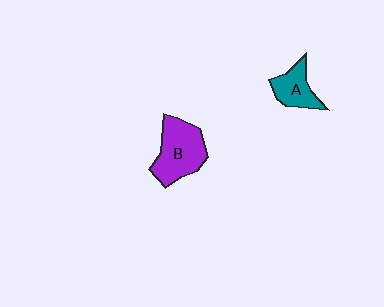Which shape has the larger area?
Shape B (purple).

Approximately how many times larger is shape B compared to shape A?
Approximately 1.7 times.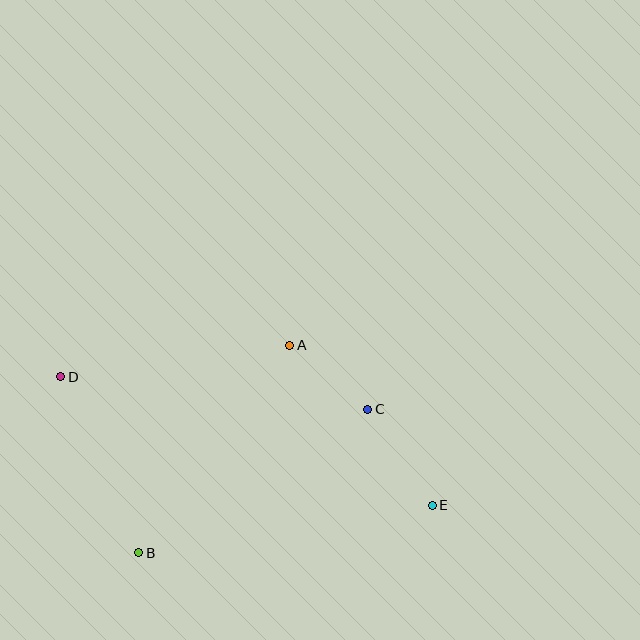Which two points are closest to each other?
Points A and C are closest to each other.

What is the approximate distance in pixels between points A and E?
The distance between A and E is approximately 214 pixels.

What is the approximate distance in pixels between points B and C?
The distance between B and C is approximately 270 pixels.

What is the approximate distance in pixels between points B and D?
The distance between B and D is approximately 193 pixels.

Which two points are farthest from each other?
Points D and E are farthest from each other.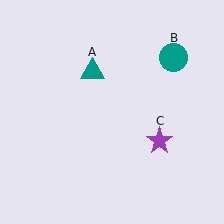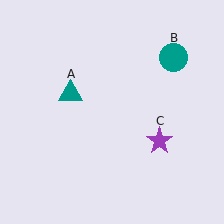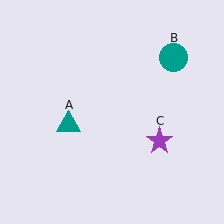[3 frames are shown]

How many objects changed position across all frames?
1 object changed position: teal triangle (object A).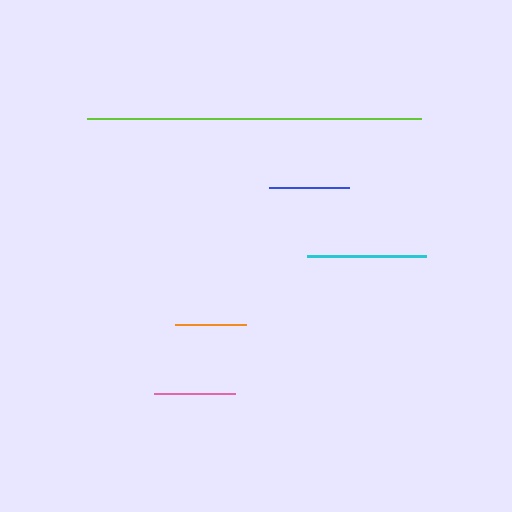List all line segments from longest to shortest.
From longest to shortest: lime, cyan, pink, blue, orange.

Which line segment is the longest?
The lime line is the longest at approximately 334 pixels.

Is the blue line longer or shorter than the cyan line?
The cyan line is longer than the blue line.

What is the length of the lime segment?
The lime segment is approximately 334 pixels long.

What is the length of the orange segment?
The orange segment is approximately 71 pixels long.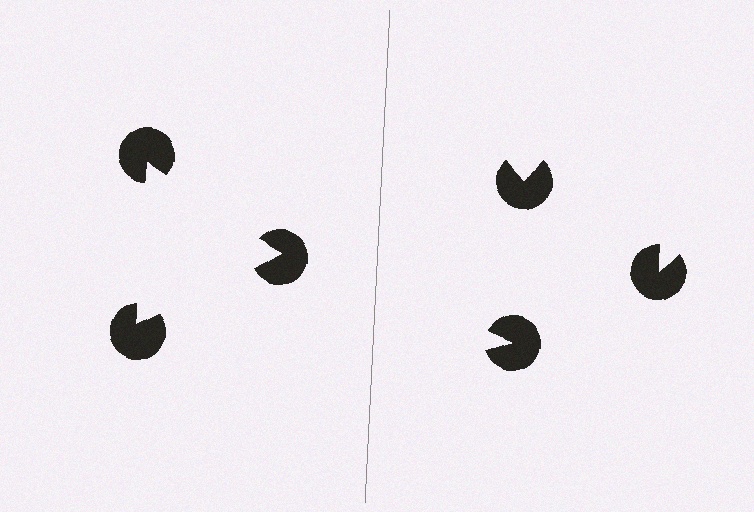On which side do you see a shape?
An illusory triangle appears on the left side. On the right side the wedge cuts are rotated, so no coherent shape forms.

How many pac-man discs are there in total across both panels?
6 — 3 on each side.